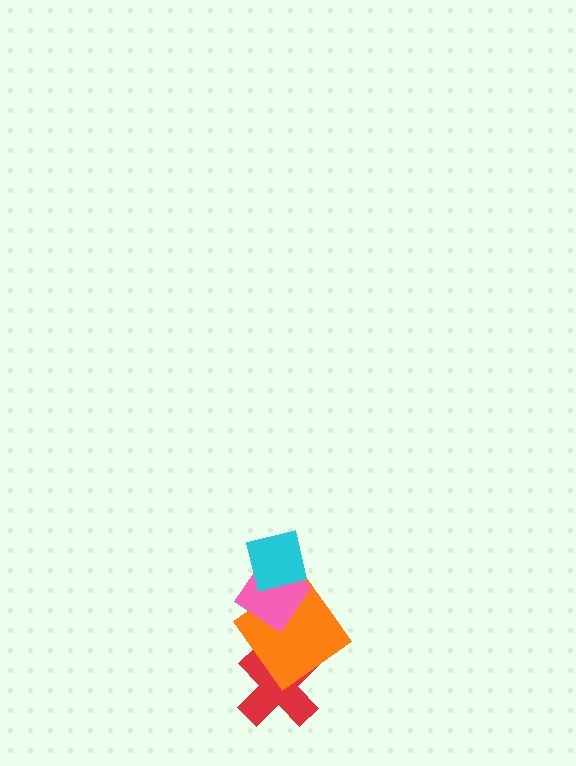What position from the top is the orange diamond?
The orange diamond is 3rd from the top.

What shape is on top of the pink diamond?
The cyan square is on top of the pink diamond.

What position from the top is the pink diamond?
The pink diamond is 2nd from the top.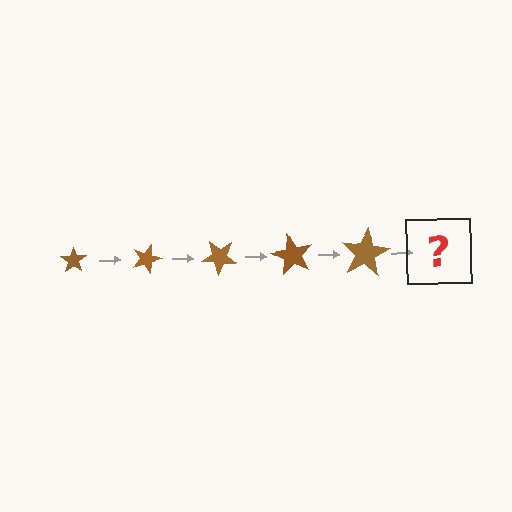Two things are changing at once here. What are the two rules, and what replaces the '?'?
The two rules are that the star grows larger each step and it rotates 20 degrees each step. The '?' should be a star, larger than the previous one and rotated 100 degrees from the start.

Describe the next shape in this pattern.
It should be a star, larger than the previous one and rotated 100 degrees from the start.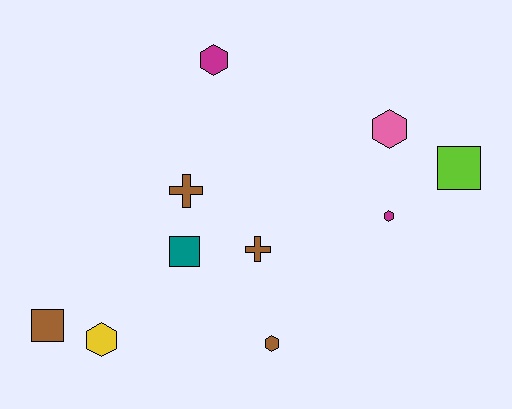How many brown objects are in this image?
There are 4 brown objects.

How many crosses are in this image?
There are 2 crosses.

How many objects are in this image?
There are 10 objects.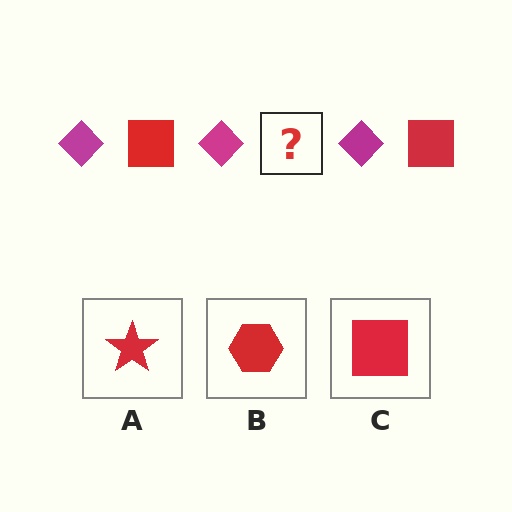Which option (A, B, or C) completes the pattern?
C.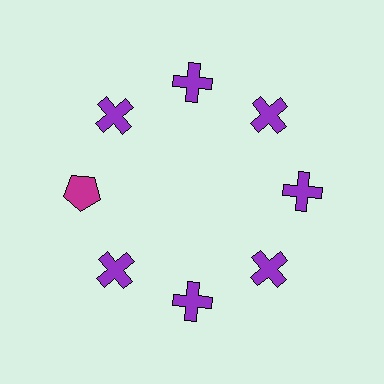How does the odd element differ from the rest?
It differs in both color (magenta instead of purple) and shape (pentagon instead of cross).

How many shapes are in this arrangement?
There are 8 shapes arranged in a ring pattern.